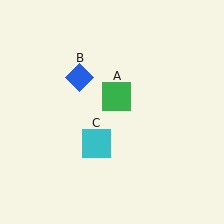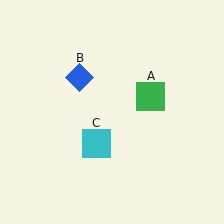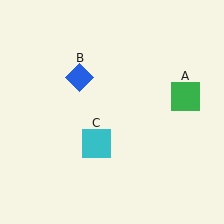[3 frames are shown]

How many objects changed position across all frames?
1 object changed position: green square (object A).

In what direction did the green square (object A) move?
The green square (object A) moved right.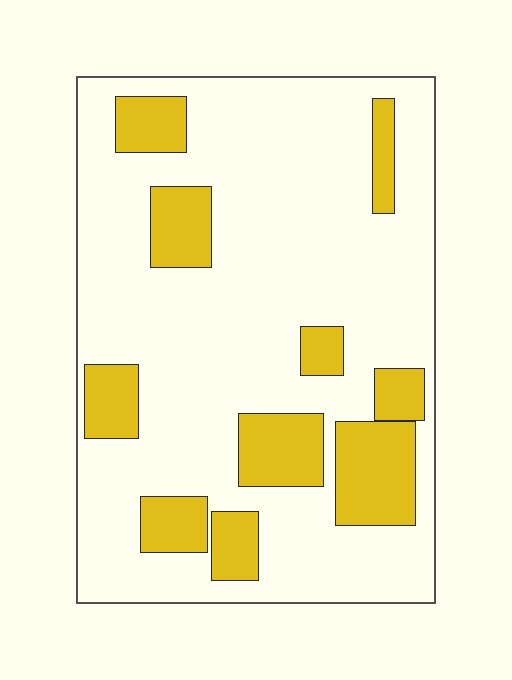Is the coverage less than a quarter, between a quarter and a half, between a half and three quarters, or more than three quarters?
Less than a quarter.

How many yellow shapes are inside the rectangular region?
10.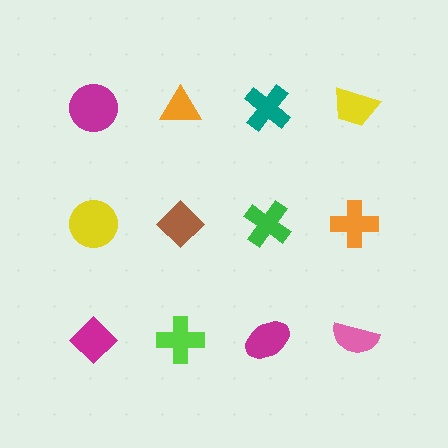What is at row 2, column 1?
A yellow circle.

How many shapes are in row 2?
4 shapes.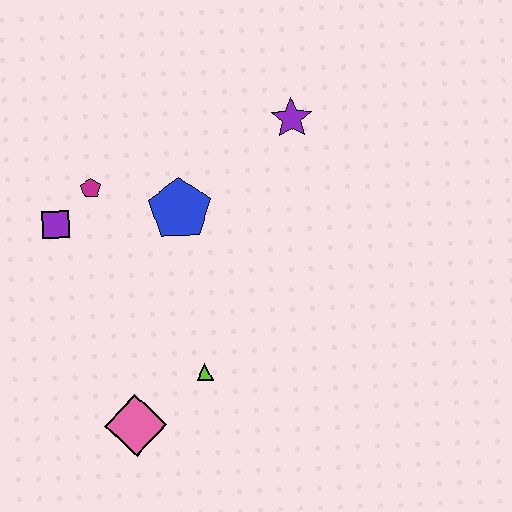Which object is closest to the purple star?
The blue pentagon is closest to the purple star.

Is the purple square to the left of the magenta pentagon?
Yes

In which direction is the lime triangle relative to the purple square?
The lime triangle is below the purple square.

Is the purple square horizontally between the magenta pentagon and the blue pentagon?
No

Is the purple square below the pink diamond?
No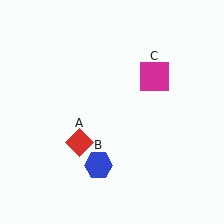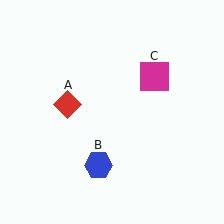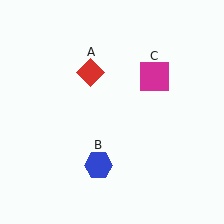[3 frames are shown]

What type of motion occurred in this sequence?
The red diamond (object A) rotated clockwise around the center of the scene.